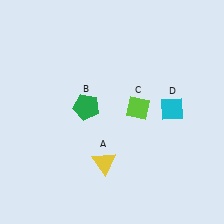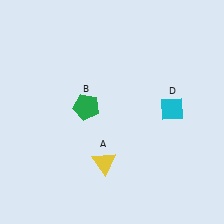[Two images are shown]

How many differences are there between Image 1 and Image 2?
There is 1 difference between the two images.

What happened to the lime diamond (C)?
The lime diamond (C) was removed in Image 2. It was in the top-right area of Image 1.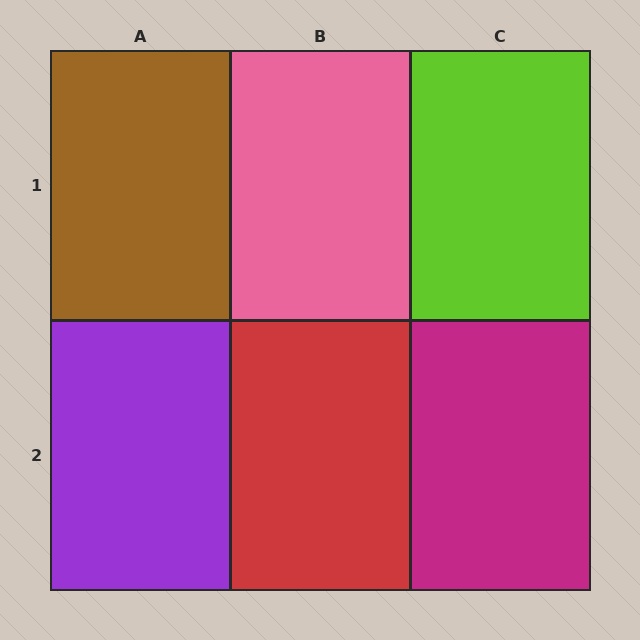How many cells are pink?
1 cell is pink.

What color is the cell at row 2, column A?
Purple.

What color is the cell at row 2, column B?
Red.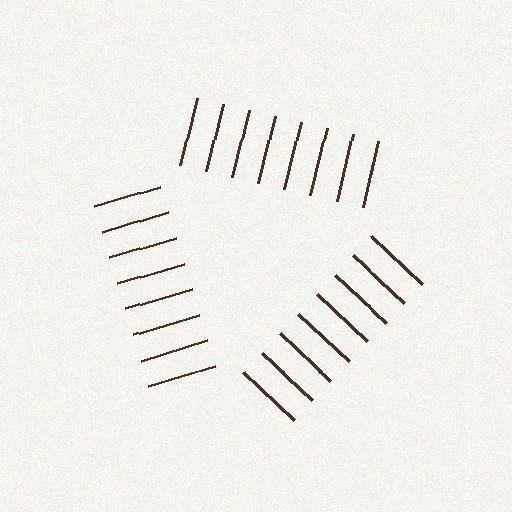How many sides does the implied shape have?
3 sides — the line-ends trace a triangle.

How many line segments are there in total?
24 — 8 along each of the 3 edges.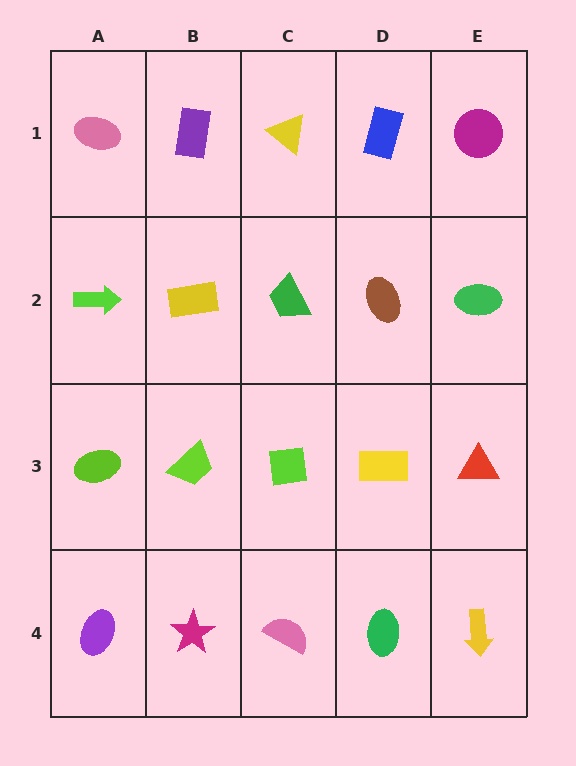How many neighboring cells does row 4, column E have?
2.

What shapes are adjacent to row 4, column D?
A yellow rectangle (row 3, column D), a pink semicircle (row 4, column C), a yellow arrow (row 4, column E).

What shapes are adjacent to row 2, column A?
A pink ellipse (row 1, column A), a lime ellipse (row 3, column A), a yellow rectangle (row 2, column B).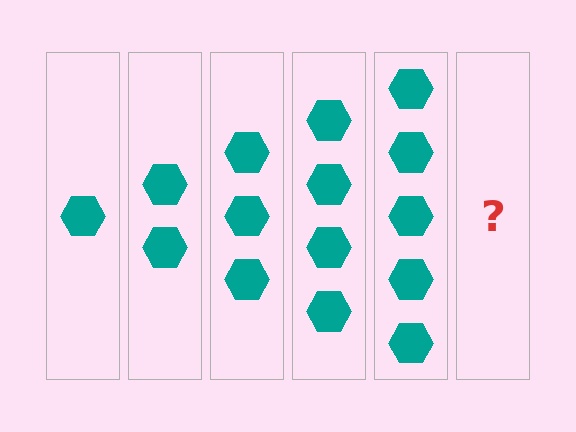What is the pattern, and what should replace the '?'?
The pattern is that each step adds one more hexagon. The '?' should be 6 hexagons.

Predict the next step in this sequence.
The next step is 6 hexagons.